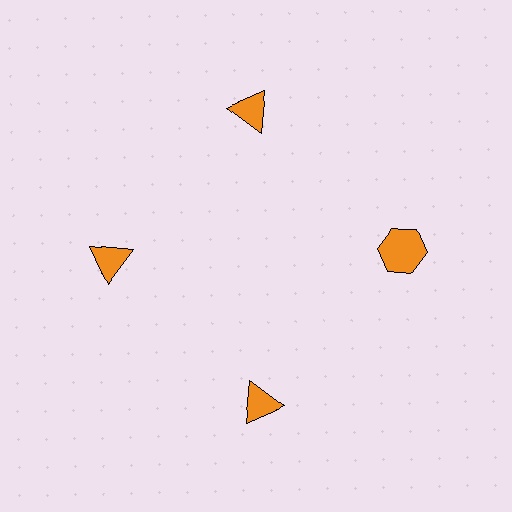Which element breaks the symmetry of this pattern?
The orange hexagon at roughly the 3 o'clock position breaks the symmetry. All other shapes are orange triangles.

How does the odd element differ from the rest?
It has a different shape: hexagon instead of triangle.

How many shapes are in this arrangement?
There are 4 shapes arranged in a ring pattern.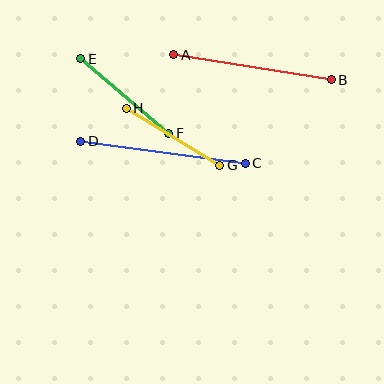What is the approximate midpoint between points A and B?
The midpoint is at approximately (252, 67) pixels.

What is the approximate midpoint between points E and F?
The midpoint is at approximately (125, 96) pixels.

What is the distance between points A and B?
The distance is approximately 159 pixels.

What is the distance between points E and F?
The distance is approximately 115 pixels.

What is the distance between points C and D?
The distance is approximately 166 pixels.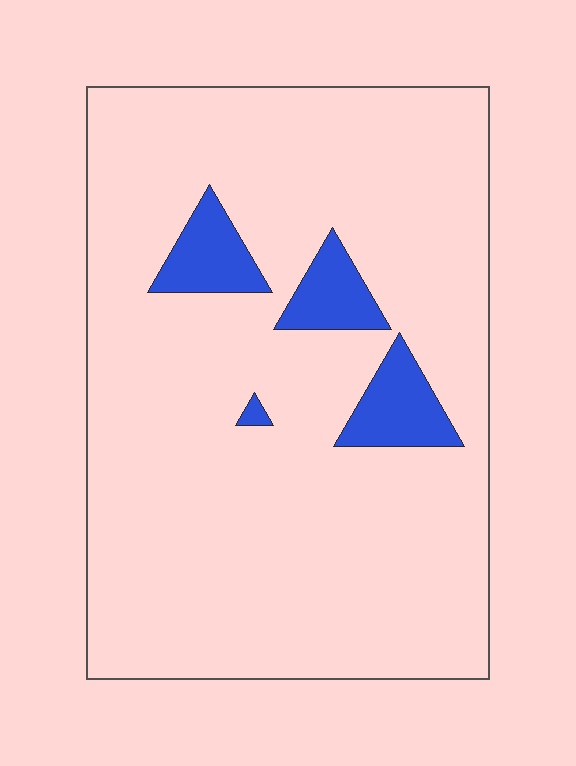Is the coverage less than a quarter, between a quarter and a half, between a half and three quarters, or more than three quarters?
Less than a quarter.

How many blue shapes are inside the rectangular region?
4.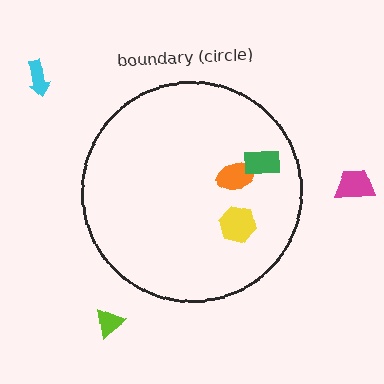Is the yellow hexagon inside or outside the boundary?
Inside.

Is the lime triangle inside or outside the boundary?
Outside.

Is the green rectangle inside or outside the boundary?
Inside.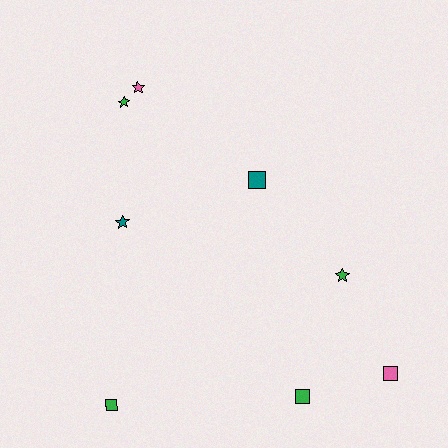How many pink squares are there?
There is 1 pink square.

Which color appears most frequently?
Green, with 4 objects.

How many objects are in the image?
There are 8 objects.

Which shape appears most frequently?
Star, with 4 objects.